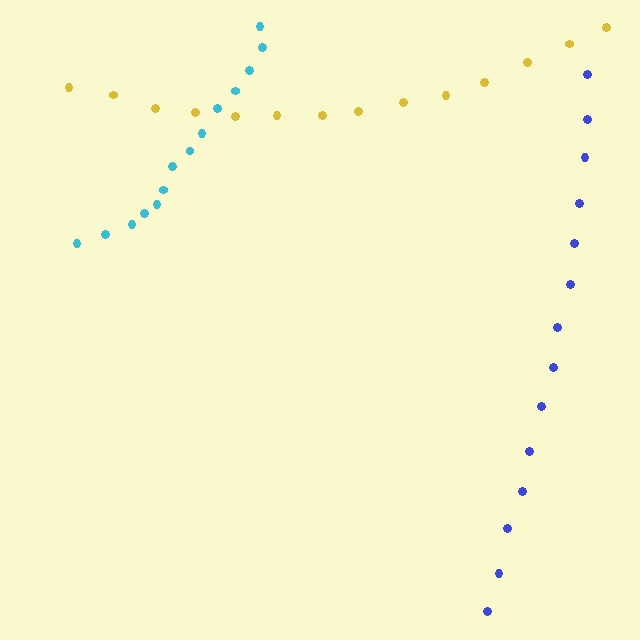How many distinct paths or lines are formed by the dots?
There are 3 distinct paths.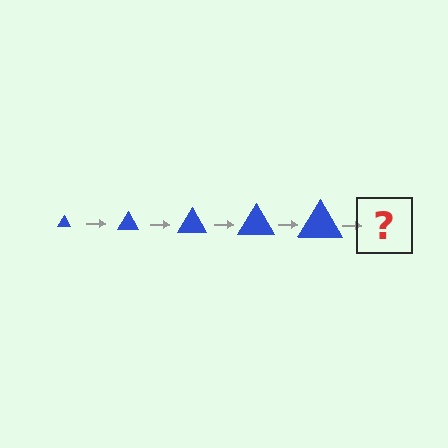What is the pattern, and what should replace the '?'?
The pattern is that the triangle gets progressively larger each step. The '?' should be a blue triangle, larger than the previous one.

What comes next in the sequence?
The next element should be a blue triangle, larger than the previous one.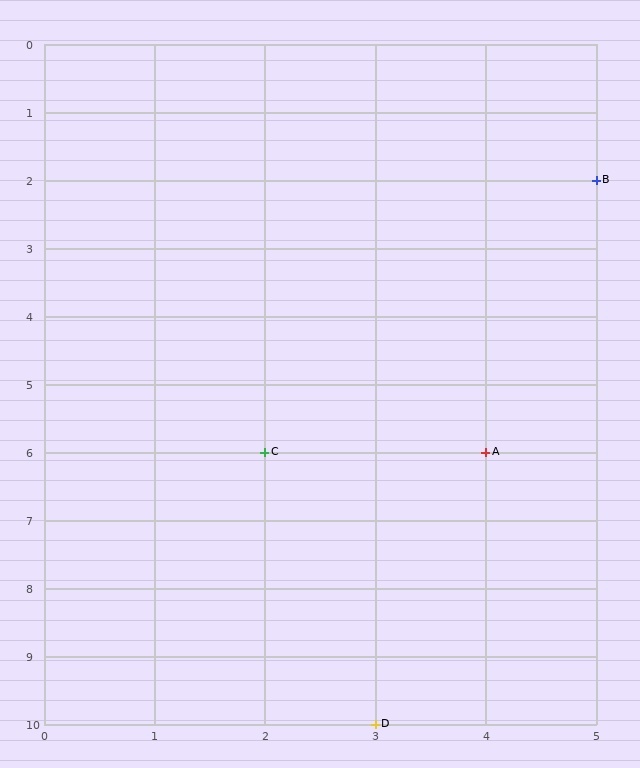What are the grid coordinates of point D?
Point D is at grid coordinates (3, 10).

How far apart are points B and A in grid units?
Points B and A are 1 column and 4 rows apart (about 4.1 grid units diagonally).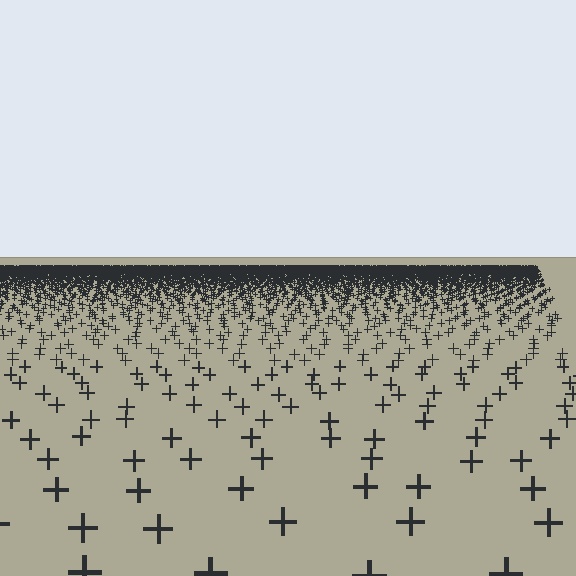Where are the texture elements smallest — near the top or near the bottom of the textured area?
Near the top.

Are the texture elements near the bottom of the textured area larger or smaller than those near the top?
Larger. Near the bottom, elements are closer to the viewer and appear at a bigger on-screen size.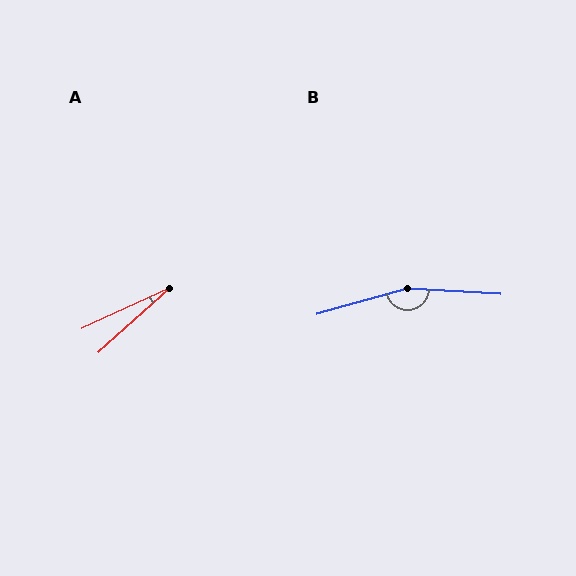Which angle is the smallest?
A, at approximately 17 degrees.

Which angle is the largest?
B, at approximately 161 degrees.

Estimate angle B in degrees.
Approximately 161 degrees.